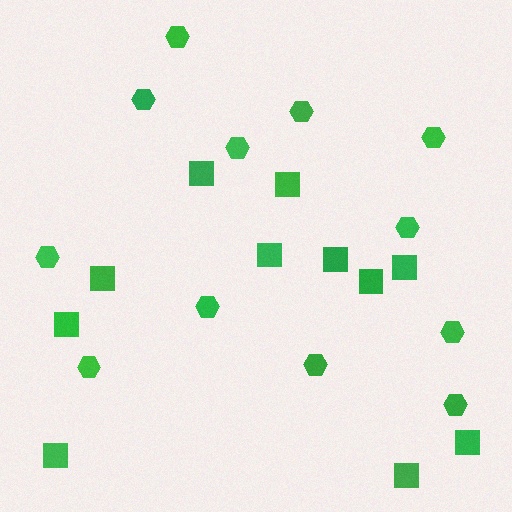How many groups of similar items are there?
There are 2 groups: one group of hexagons (12) and one group of squares (11).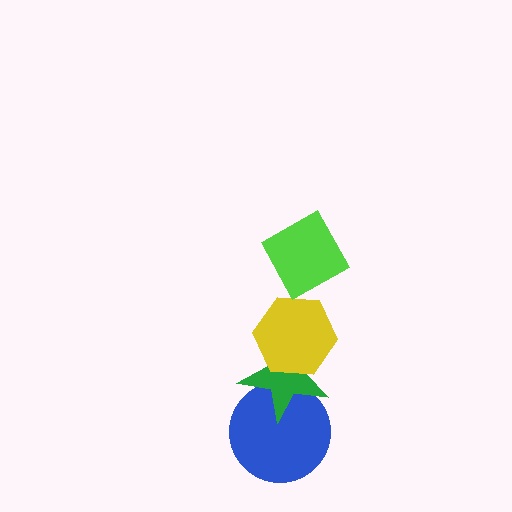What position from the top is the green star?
The green star is 3rd from the top.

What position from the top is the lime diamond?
The lime diamond is 1st from the top.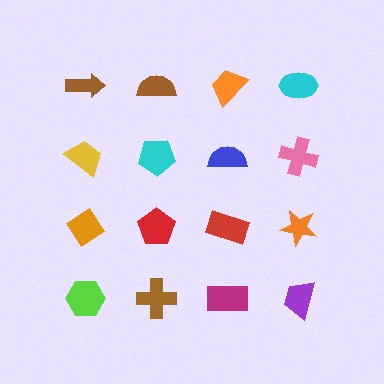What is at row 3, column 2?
A red pentagon.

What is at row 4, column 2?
A brown cross.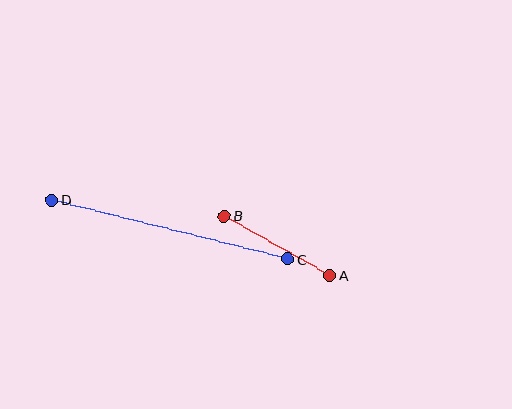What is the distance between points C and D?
The distance is approximately 243 pixels.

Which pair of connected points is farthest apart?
Points C and D are farthest apart.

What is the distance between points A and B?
The distance is approximately 121 pixels.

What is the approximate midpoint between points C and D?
The midpoint is at approximately (170, 229) pixels.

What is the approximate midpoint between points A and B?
The midpoint is at approximately (277, 246) pixels.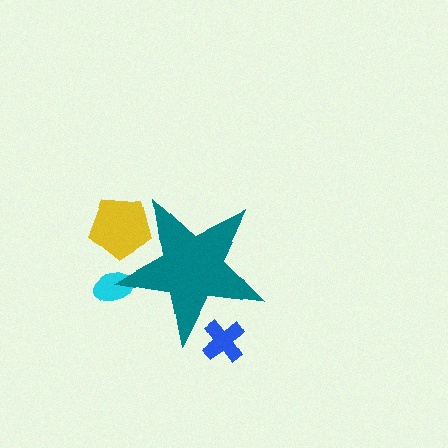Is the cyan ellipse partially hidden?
Yes, the cyan ellipse is partially hidden behind the teal star.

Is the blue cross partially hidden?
Yes, the blue cross is partially hidden behind the teal star.